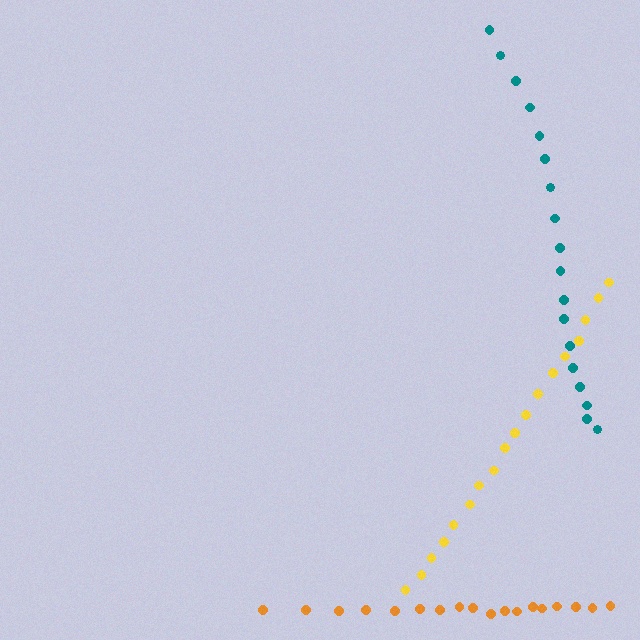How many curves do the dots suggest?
There are 3 distinct paths.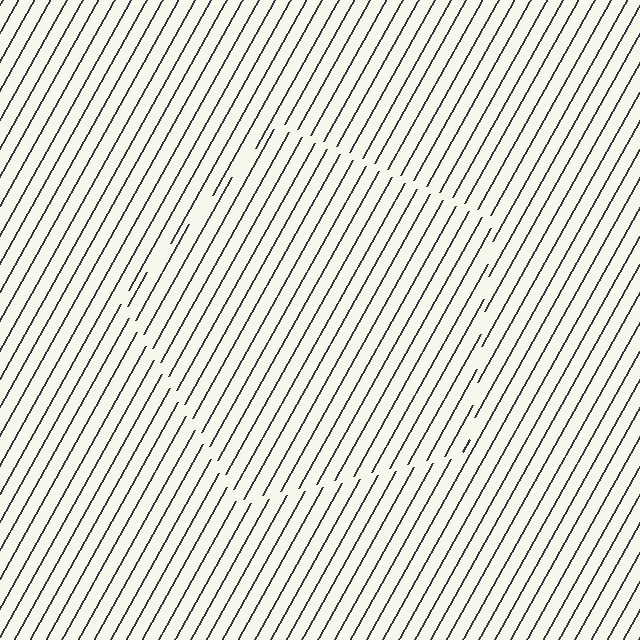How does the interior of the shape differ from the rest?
The interior of the shape contains the same grating, shifted by half a period — the contour is defined by the phase discontinuity where line-ends from the inner and outer gratings abut.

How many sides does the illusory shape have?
5 sides — the line-ends trace a pentagon.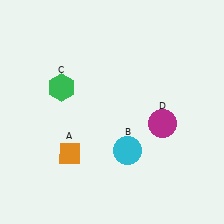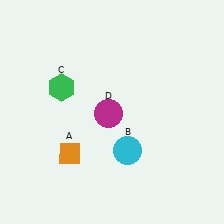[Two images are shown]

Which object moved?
The magenta circle (D) moved left.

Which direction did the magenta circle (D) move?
The magenta circle (D) moved left.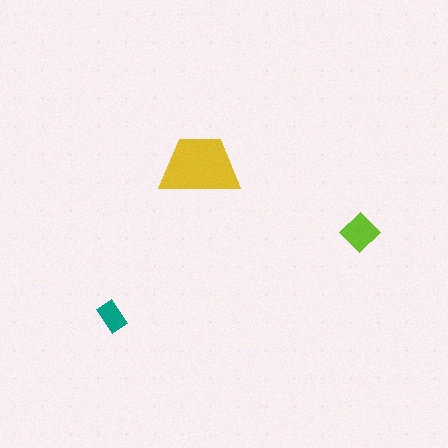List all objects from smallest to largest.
The teal rectangle, the lime diamond, the yellow trapezoid.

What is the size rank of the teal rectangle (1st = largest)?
3rd.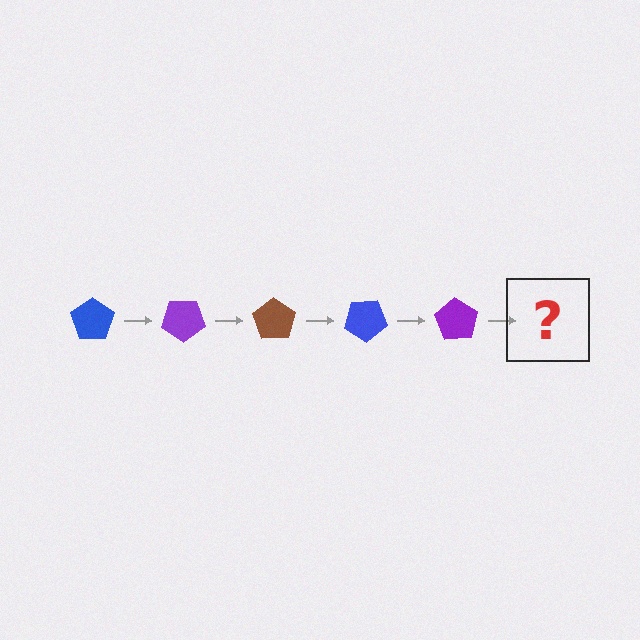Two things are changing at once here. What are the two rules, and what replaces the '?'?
The two rules are that it rotates 35 degrees each step and the color cycles through blue, purple, and brown. The '?' should be a brown pentagon, rotated 175 degrees from the start.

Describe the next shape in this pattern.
It should be a brown pentagon, rotated 175 degrees from the start.